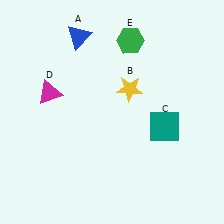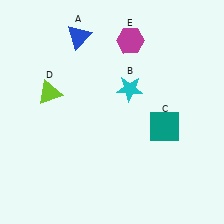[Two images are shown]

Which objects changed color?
B changed from yellow to cyan. D changed from magenta to lime. E changed from green to magenta.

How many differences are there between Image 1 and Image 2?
There are 3 differences between the two images.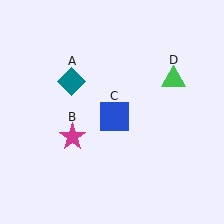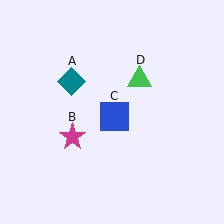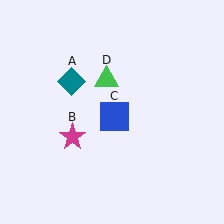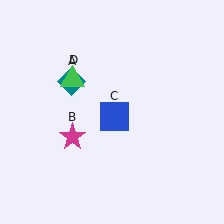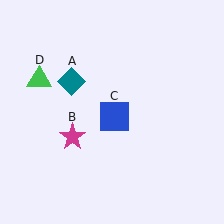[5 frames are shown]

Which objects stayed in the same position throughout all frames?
Teal diamond (object A) and magenta star (object B) and blue square (object C) remained stationary.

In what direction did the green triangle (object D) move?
The green triangle (object D) moved left.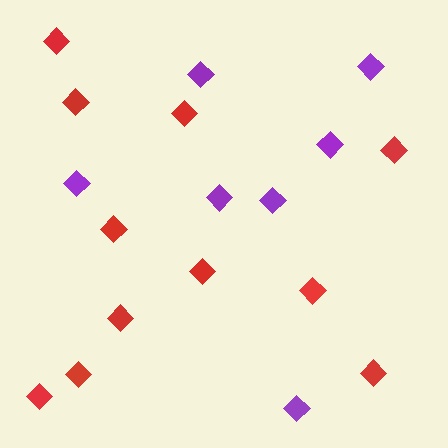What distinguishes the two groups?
There are 2 groups: one group of purple diamonds (7) and one group of red diamonds (11).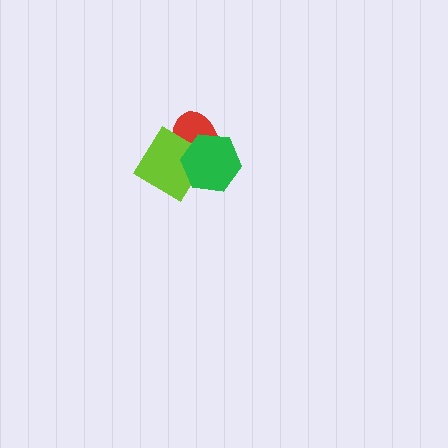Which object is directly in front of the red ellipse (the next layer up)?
The lime diamond is directly in front of the red ellipse.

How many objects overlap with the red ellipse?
2 objects overlap with the red ellipse.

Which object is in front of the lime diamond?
The green hexagon is in front of the lime diamond.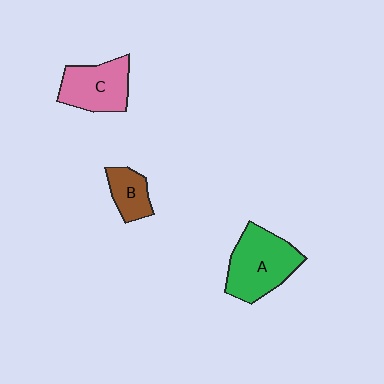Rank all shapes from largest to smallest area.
From largest to smallest: A (green), C (pink), B (brown).